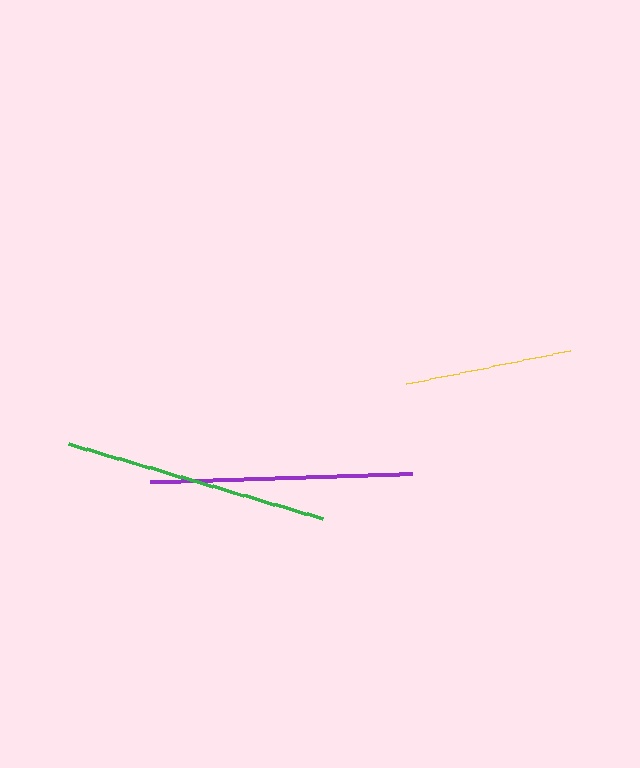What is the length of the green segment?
The green segment is approximately 265 pixels long.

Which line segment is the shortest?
The yellow line is the shortest at approximately 167 pixels.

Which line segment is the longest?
The green line is the longest at approximately 265 pixels.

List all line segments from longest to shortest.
From longest to shortest: green, purple, yellow.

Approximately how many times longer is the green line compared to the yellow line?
The green line is approximately 1.6 times the length of the yellow line.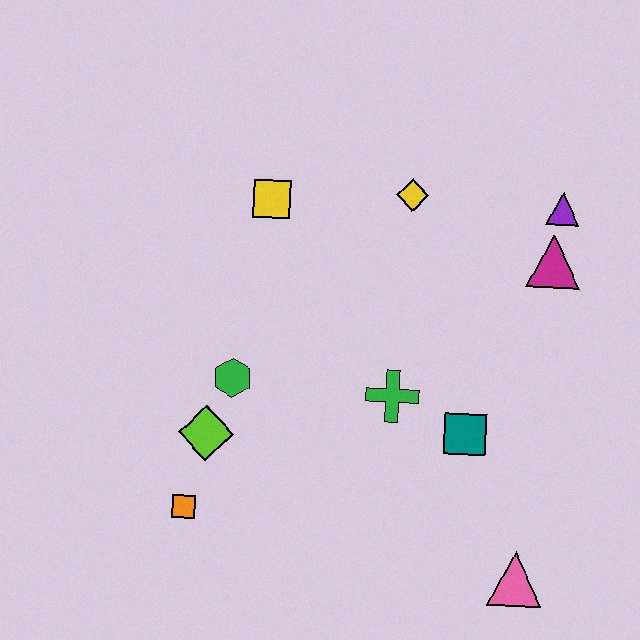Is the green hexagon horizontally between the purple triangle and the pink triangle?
No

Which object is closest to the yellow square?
The yellow diamond is closest to the yellow square.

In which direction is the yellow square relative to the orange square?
The yellow square is above the orange square.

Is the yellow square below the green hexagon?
No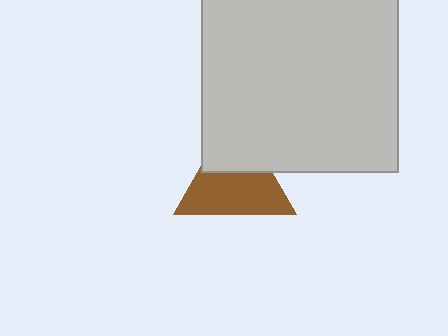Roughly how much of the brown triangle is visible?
About half of it is visible (roughly 63%).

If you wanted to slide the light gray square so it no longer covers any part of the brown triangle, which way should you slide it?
Slide it up — that is the most direct way to separate the two shapes.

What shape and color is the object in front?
The object in front is a light gray square.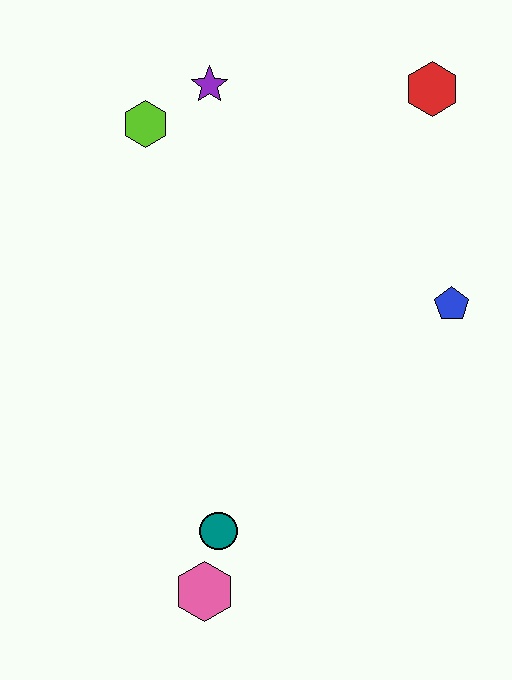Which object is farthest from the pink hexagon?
The red hexagon is farthest from the pink hexagon.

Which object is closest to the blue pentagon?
The red hexagon is closest to the blue pentagon.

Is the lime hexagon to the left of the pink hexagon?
Yes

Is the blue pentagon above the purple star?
No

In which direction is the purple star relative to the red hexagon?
The purple star is to the left of the red hexagon.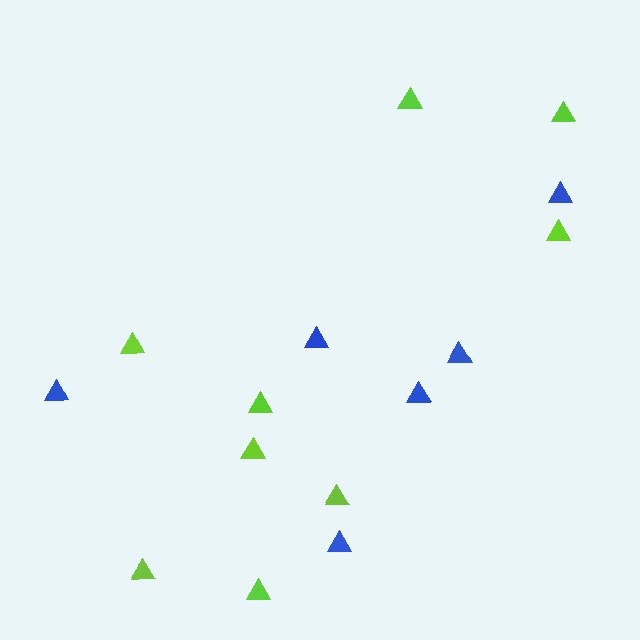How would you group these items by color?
There are 2 groups: one group of lime triangles (9) and one group of blue triangles (6).